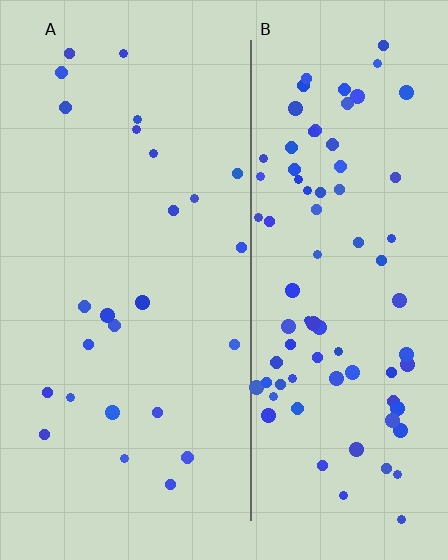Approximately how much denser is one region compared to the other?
Approximately 3.3× — region B over region A.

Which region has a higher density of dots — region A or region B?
B (the right).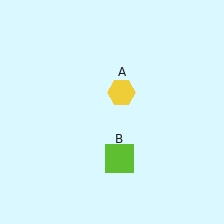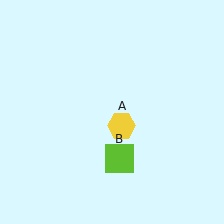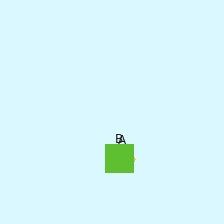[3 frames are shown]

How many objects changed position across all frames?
1 object changed position: yellow hexagon (object A).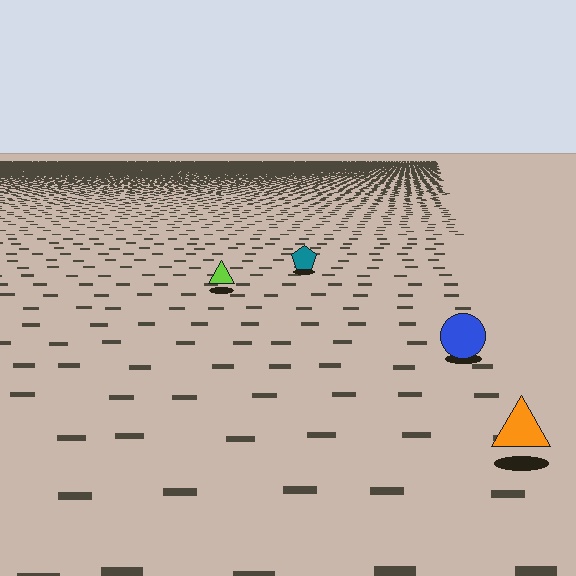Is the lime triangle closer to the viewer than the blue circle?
No. The blue circle is closer — you can tell from the texture gradient: the ground texture is coarser near it.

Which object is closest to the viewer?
The orange triangle is closest. The texture marks near it are larger and more spread out.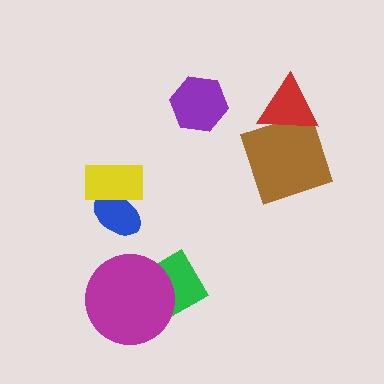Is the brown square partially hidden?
Yes, it is partially covered by another shape.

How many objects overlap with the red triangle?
1 object overlaps with the red triangle.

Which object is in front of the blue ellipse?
The yellow rectangle is in front of the blue ellipse.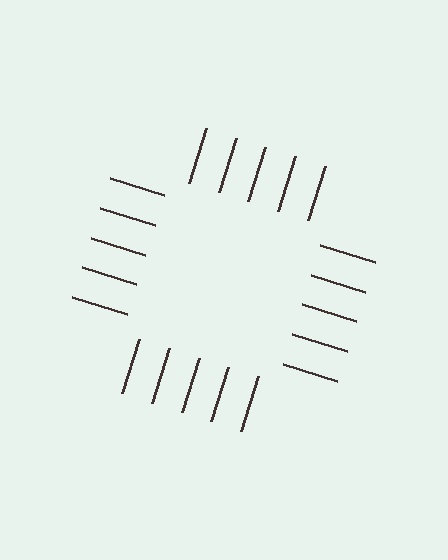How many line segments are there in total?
20 — 5 along each of the 4 edges.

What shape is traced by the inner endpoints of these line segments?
An illusory square — the line segments terminate on its edges but no continuous stroke is drawn.